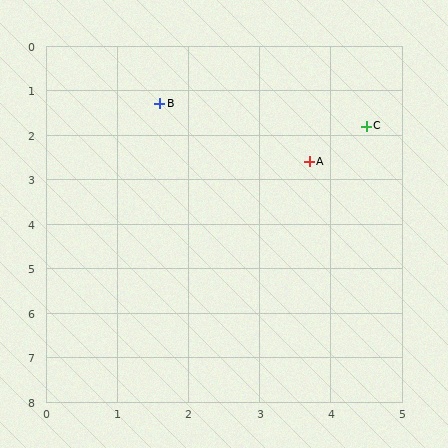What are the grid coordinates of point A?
Point A is at approximately (3.7, 2.6).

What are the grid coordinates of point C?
Point C is at approximately (4.5, 1.8).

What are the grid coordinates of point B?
Point B is at approximately (1.6, 1.3).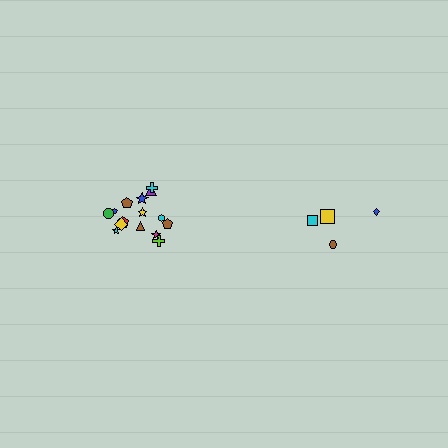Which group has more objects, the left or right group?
The left group.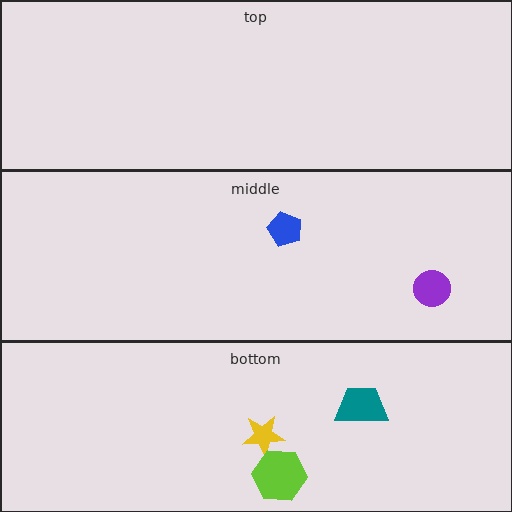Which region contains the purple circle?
The middle region.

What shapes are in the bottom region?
The teal trapezoid, the yellow star, the lime hexagon.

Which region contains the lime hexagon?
The bottom region.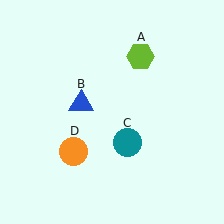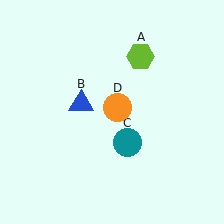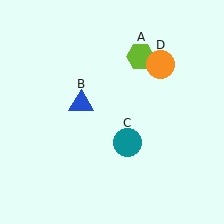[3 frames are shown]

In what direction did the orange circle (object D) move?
The orange circle (object D) moved up and to the right.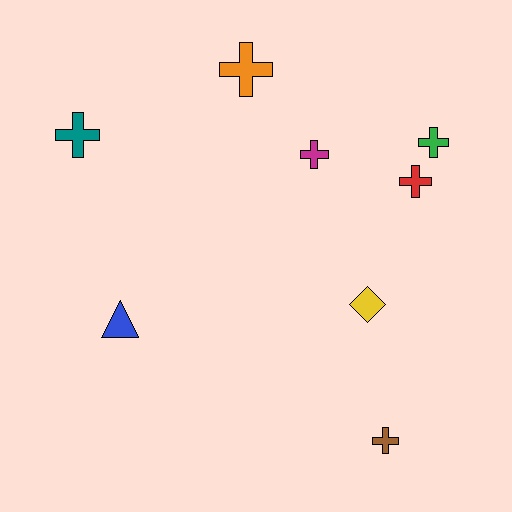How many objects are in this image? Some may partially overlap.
There are 8 objects.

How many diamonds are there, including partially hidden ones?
There is 1 diamond.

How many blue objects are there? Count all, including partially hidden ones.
There is 1 blue object.